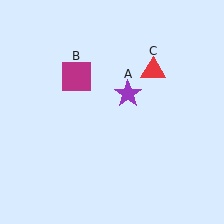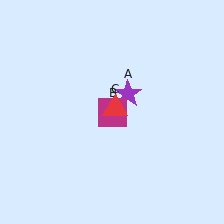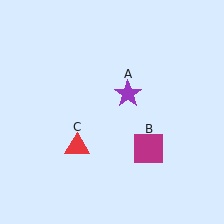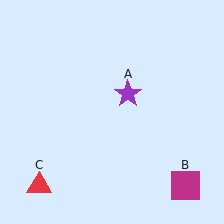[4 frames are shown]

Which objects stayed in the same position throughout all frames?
Purple star (object A) remained stationary.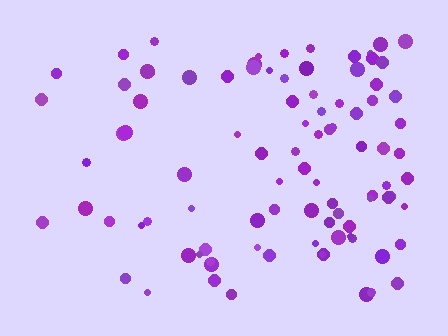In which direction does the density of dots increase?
From left to right, with the right side densest.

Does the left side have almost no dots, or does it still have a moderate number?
Still a moderate number, just noticeably fewer than the right.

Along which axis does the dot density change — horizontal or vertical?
Horizontal.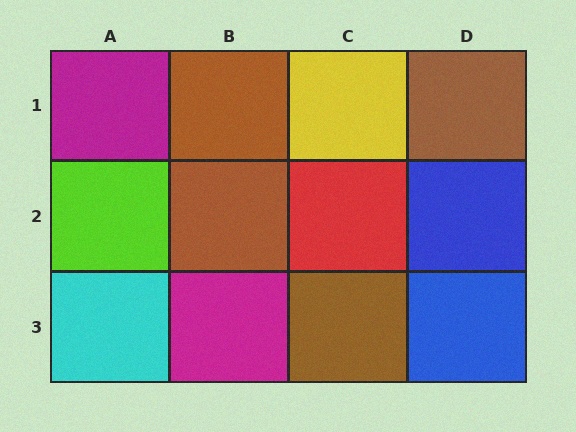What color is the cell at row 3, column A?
Cyan.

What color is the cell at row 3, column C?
Brown.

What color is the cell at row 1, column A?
Magenta.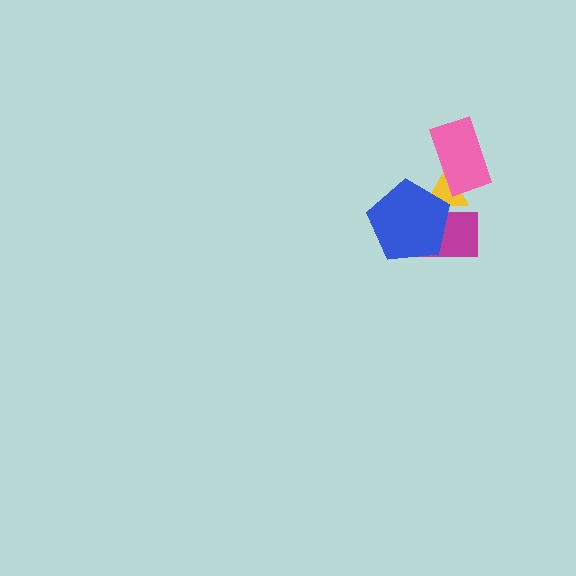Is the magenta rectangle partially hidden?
Yes, it is partially covered by another shape.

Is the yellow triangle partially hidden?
Yes, it is partially covered by another shape.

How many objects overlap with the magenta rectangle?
2 objects overlap with the magenta rectangle.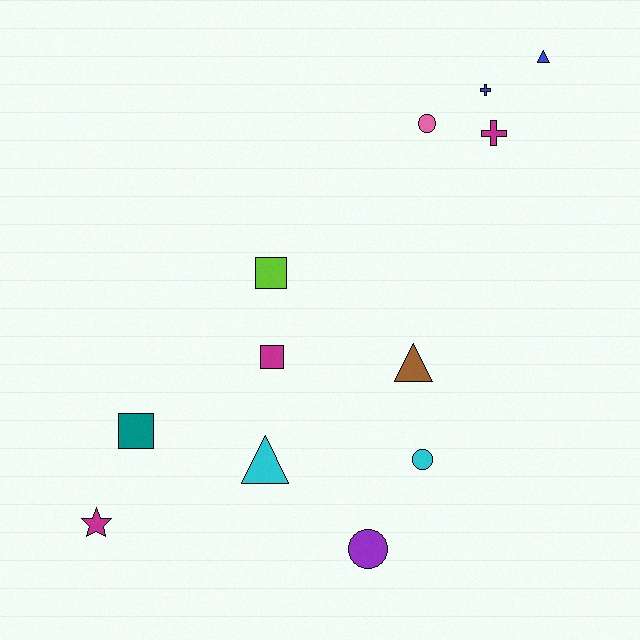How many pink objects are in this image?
There is 1 pink object.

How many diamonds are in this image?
There are no diamonds.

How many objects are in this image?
There are 12 objects.